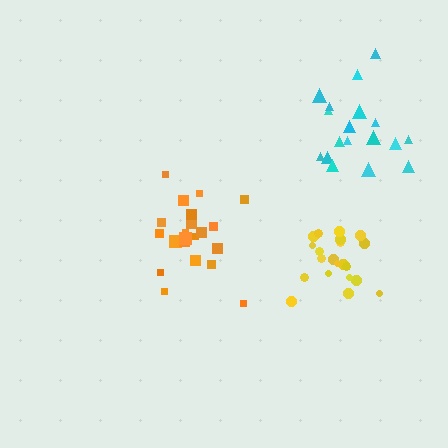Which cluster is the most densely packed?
Yellow.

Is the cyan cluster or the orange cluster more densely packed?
Orange.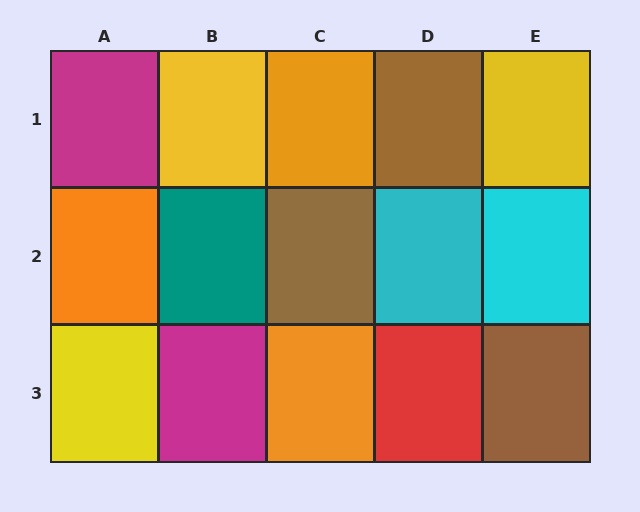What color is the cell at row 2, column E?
Cyan.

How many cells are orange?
3 cells are orange.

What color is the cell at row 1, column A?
Magenta.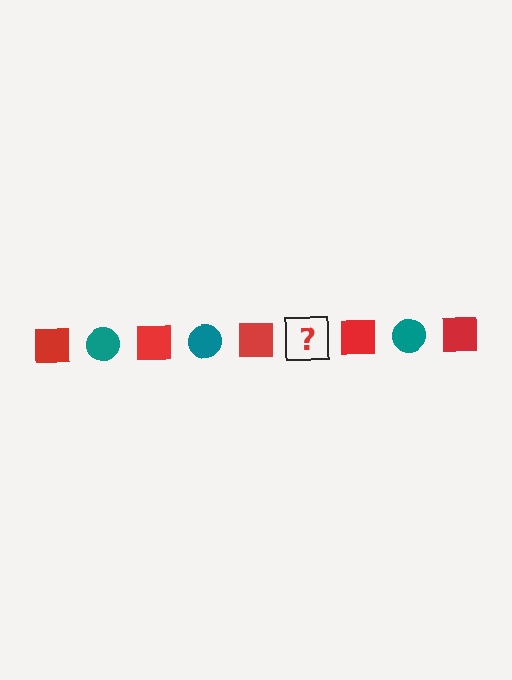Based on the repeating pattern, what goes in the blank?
The blank should be a teal circle.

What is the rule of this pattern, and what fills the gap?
The rule is that the pattern alternates between red square and teal circle. The gap should be filled with a teal circle.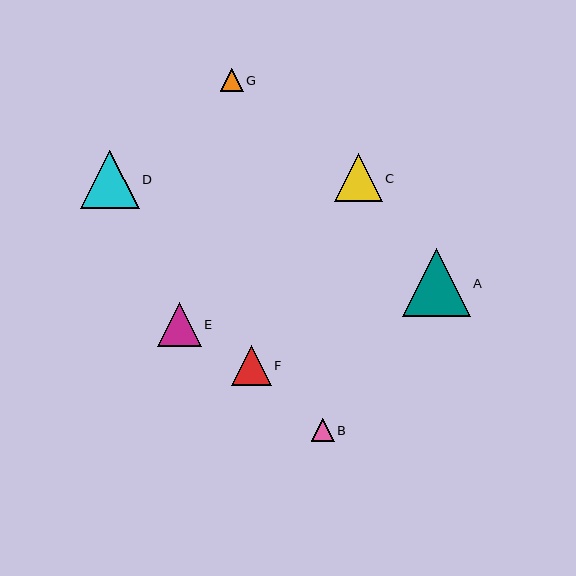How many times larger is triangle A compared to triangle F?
Triangle A is approximately 1.7 times the size of triangle F.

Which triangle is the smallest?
Triangle B is the smallest with a size of approximately 23 pixels.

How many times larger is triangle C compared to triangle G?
Triangle C is approximately 2.1 times the size of triangle G.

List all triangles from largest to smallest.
From largest to smallest: A, D, C, E, F, G, B.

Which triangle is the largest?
Triangle A is the largest with a size of approximately 67 pixels.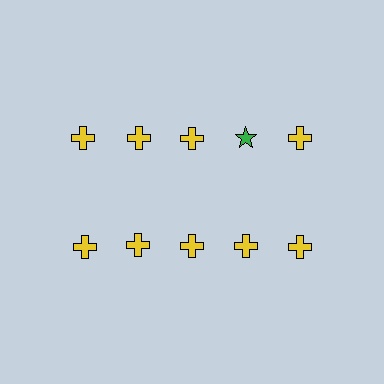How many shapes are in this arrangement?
There are 10 shapes arranged in a grid pattern.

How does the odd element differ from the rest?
It differs in both color (green instead of yellow) and shape (star instead of cross).